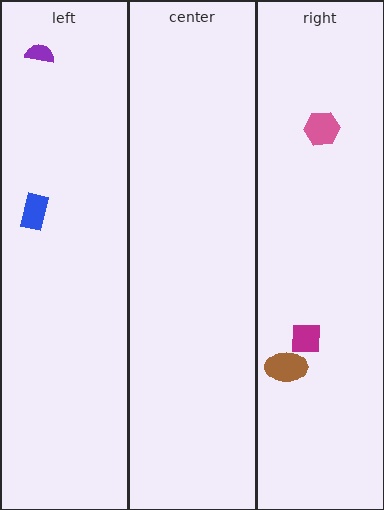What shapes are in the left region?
The blue rectangle, the purple semicircle.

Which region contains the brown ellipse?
The right region.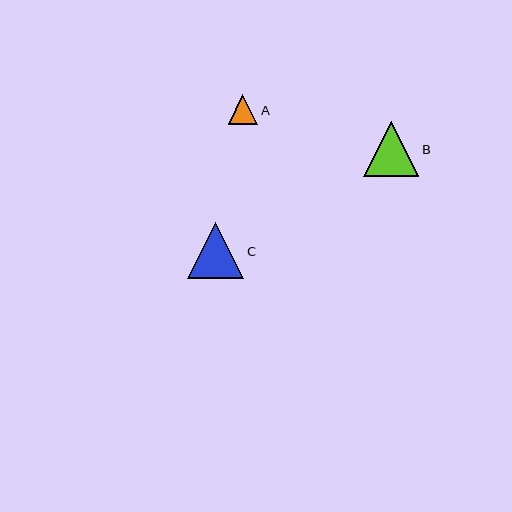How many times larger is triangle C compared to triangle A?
Triangle C is approximately 1.9 times the size of triangle A.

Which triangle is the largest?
Triangle C is the largest with a size of approximately 56 pixels.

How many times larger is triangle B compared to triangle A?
Triangle B is approximately 1.9 times the size of triangle A.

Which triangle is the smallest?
Triangle A is the smallest with a size of approximately 30 pixels.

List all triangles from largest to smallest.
From largest to smallest: C, B, A.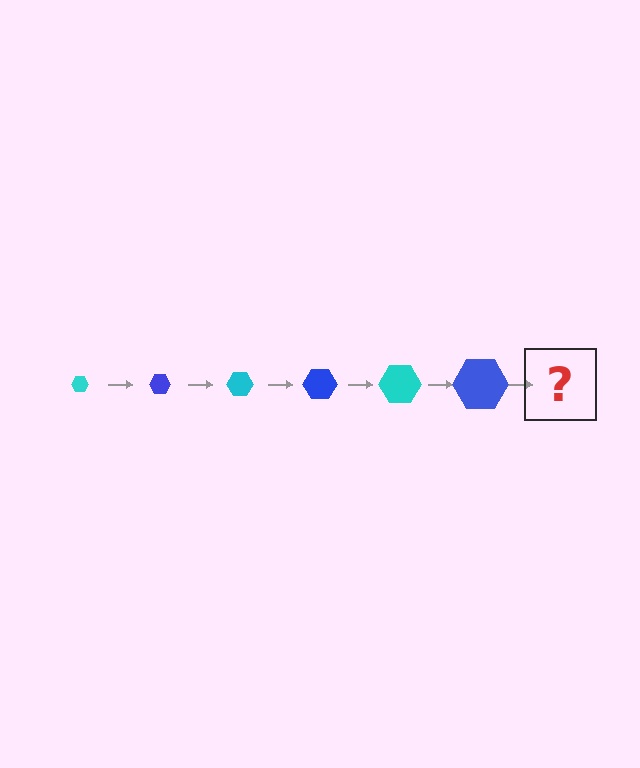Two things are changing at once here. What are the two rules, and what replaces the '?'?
The two rules are that the hexagon grows larger each step and the color cycles through cyan and blue. The '?' should be a cyan hexagon, larger than the previous one.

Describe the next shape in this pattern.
It should be a cyan hexagon, larger than the previous one.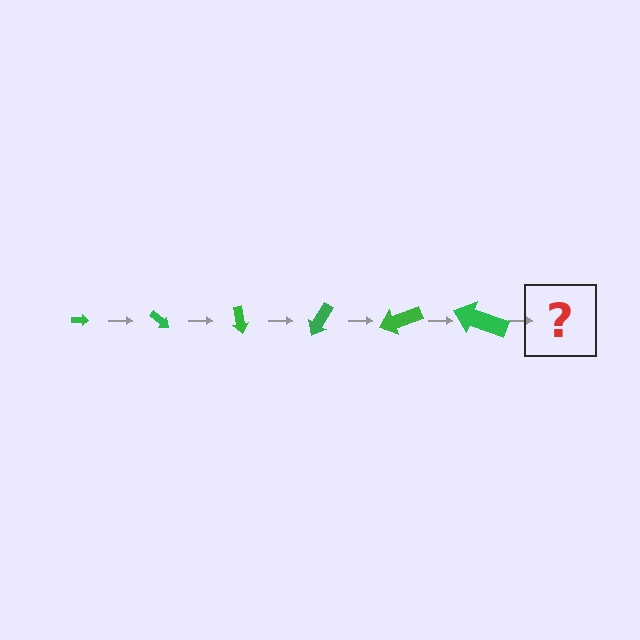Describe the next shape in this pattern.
It should be an arrow, larger than the previous one and rotated 240 degrees from the start.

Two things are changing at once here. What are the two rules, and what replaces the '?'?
The two rules are that the arrow grows larger each step and it rotates 40 degrees each step. The '?' should be an arrow, larger than the previous one and rotated 240 degrees from the start.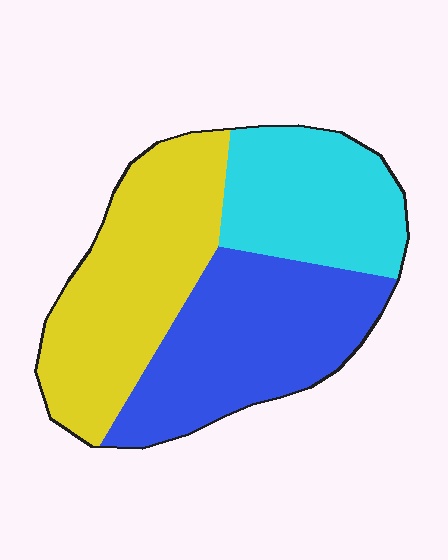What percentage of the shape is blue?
Blue takes up about three eighths (3/8) of the shape.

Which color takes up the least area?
Cyan, at roughly 25%.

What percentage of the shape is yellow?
Yellow covers 38% of the shape.